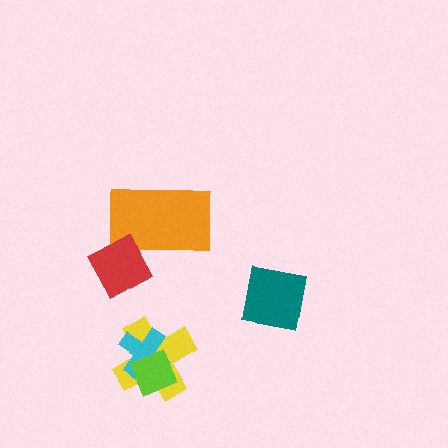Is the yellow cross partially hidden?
Yes, it is partially covered by another shape.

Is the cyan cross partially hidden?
Yes, it is partially covered by another shape.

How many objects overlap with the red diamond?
1 object overlaps with the red diamond.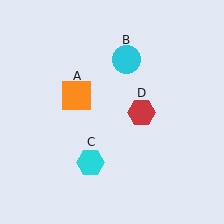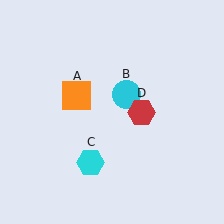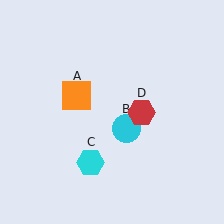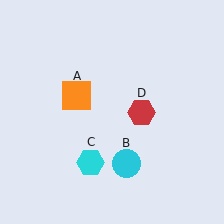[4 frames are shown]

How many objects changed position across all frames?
1 object changed position: cyan circle (object B).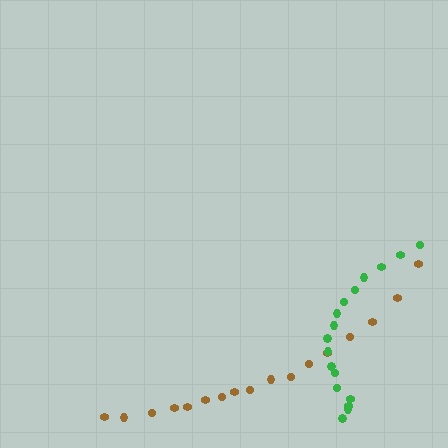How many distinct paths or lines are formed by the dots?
There are 2 distinct paths.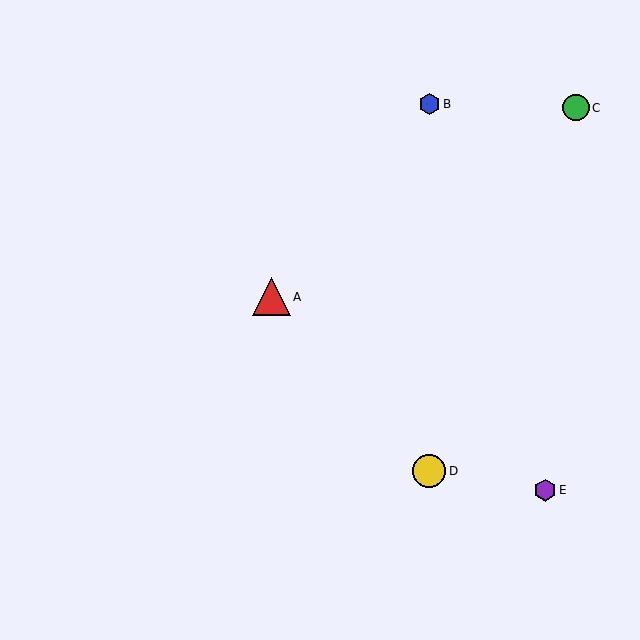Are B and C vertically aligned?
No, B is at x≈429 and C is at x≈576.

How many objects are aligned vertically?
2 objects (B, D) are aligned vertically.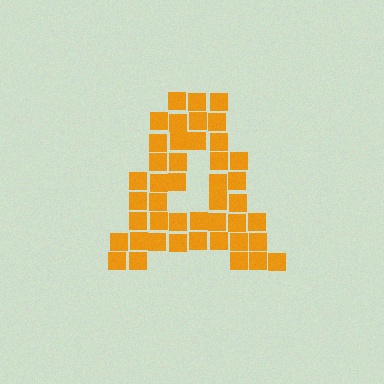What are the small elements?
The small elements are squares.